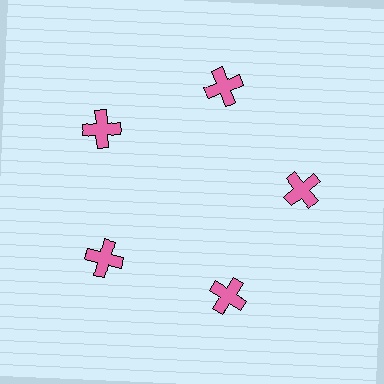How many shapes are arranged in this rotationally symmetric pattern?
There are 5 shapes, arranged in 5 groups of 1.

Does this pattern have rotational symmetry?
Yes, this pattern has 5-fold rotational symmetry. It looks the same after rotating 72 degrees around the center.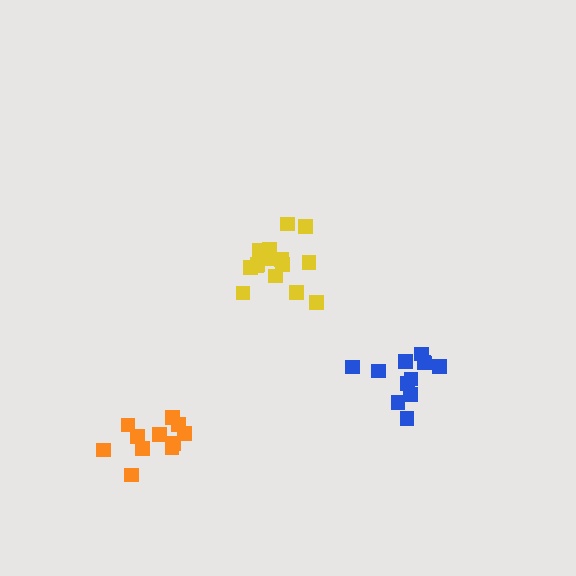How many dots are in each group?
Group 1: 15 dots, Group 2: 12 dots, Group 3: 11 dots (38 total).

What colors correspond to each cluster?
The clusters are colored: yellow, blue, orange.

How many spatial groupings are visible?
There are 3 spatial groupings.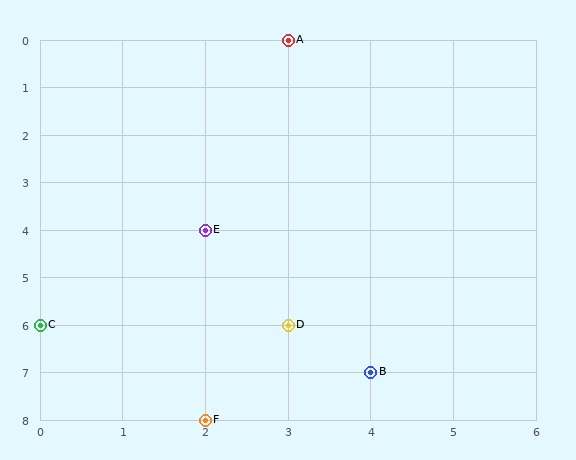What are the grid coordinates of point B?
Point B is at grid coordinates (4, 7).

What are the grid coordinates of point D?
Point D is at grid coordinates (3, 6).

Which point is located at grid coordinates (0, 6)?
Point C is at (0, 6).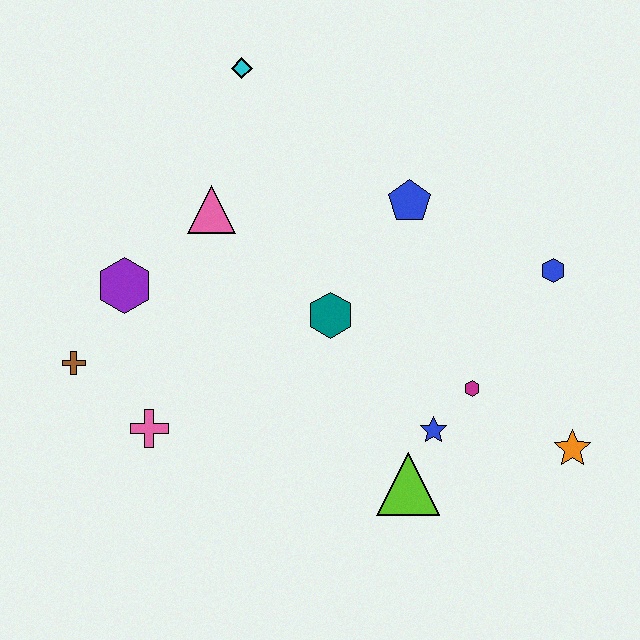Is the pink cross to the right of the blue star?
No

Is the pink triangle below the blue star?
No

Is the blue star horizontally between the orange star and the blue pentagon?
Yes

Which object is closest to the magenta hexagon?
The blue star is closest to the magenta hexagon.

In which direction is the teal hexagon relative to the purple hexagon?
The teal hexagon is to the right of the purple hexagon.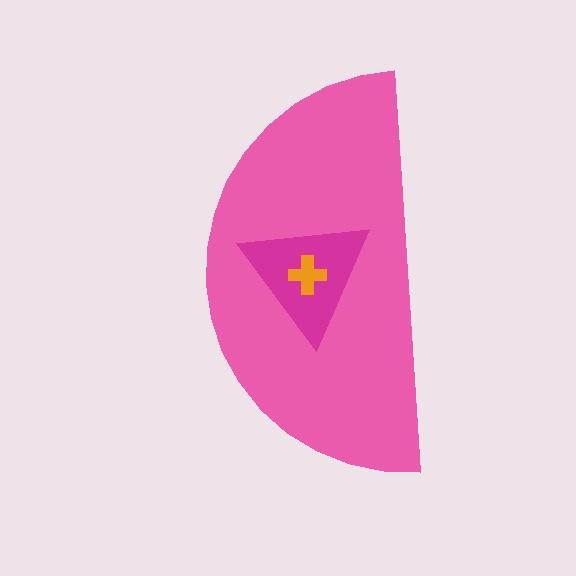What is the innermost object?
The orange cross.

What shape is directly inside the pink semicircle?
The magenta triangle.